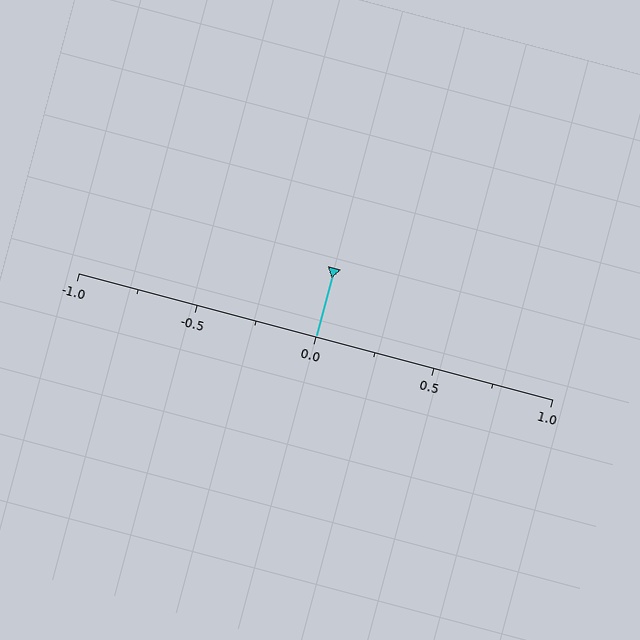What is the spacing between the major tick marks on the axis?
The major ticks are spaced 0.5 apart.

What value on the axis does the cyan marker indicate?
The marker indicates approximately 0.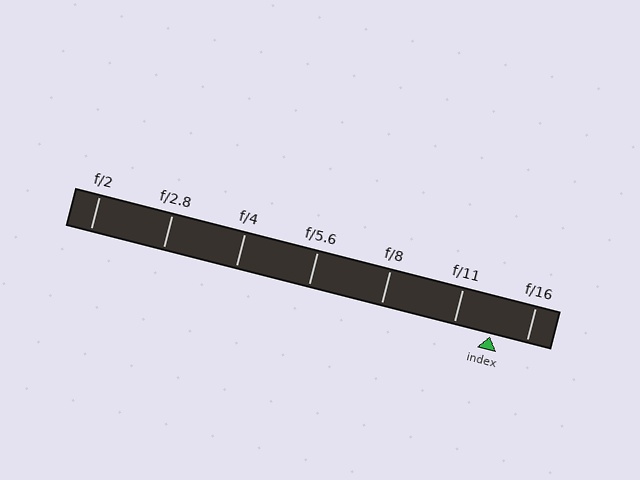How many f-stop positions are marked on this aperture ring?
There are 7 f-stop positions marked.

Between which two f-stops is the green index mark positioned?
The index mark is between f/11 and f/16.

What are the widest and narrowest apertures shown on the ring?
The widest aperture shown is f/2 and the narrowest is f/16.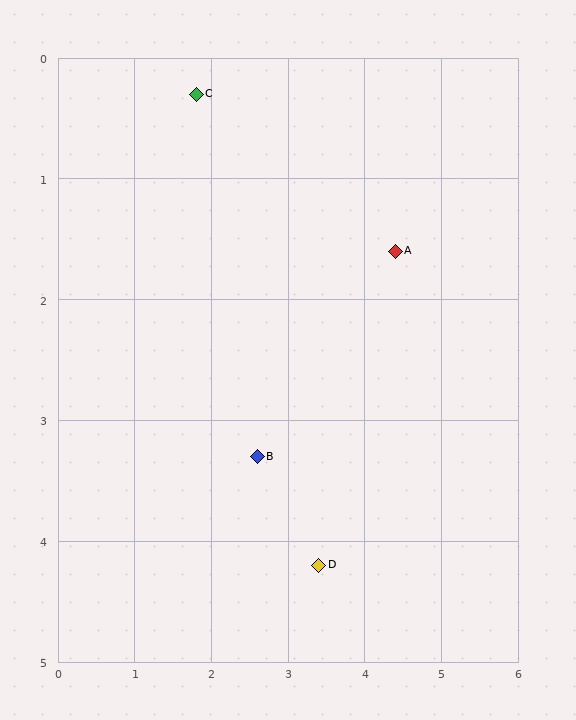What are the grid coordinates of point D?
Point D is at approximately (3.4, 4.2).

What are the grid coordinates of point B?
Point B is at approximately (2.6, 3.3).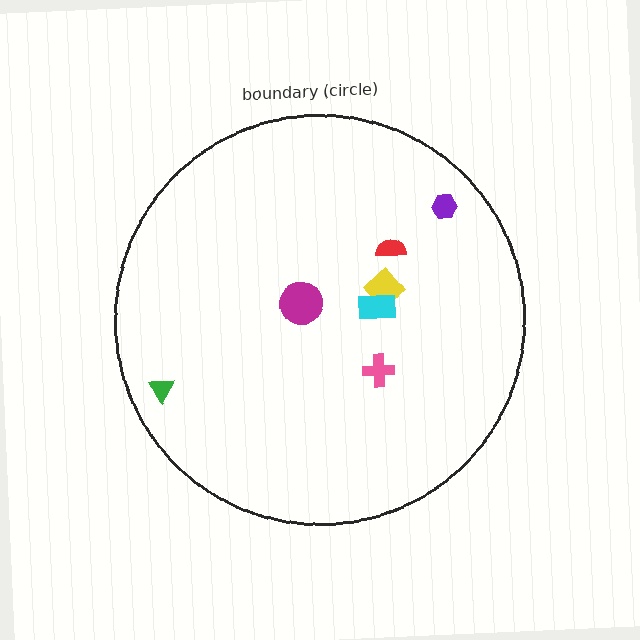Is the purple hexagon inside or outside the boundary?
Inside.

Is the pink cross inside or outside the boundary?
Inside.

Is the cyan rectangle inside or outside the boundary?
Inside.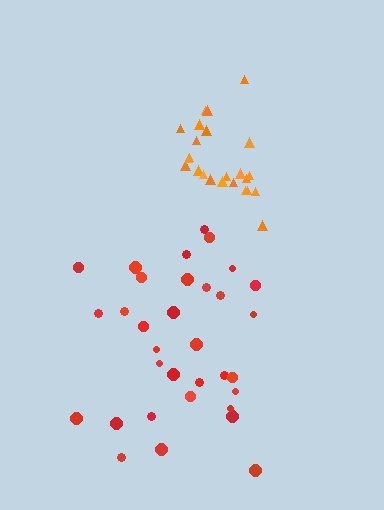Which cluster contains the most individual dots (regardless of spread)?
Red (33).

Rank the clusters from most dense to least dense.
orange, red.